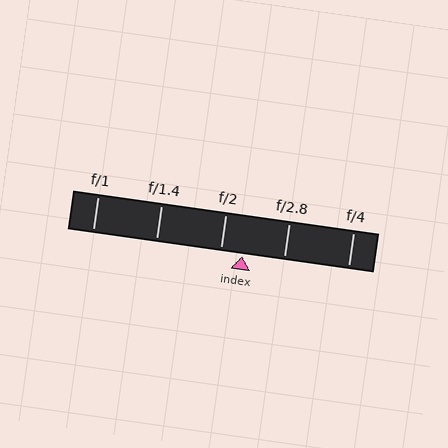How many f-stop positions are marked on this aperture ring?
There are 5 f-stop positions marked.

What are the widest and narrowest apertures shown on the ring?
The widest aperture shown is f/1 and the narrowest is f/4.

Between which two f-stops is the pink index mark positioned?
The index mark is between f/2 and f/2.8.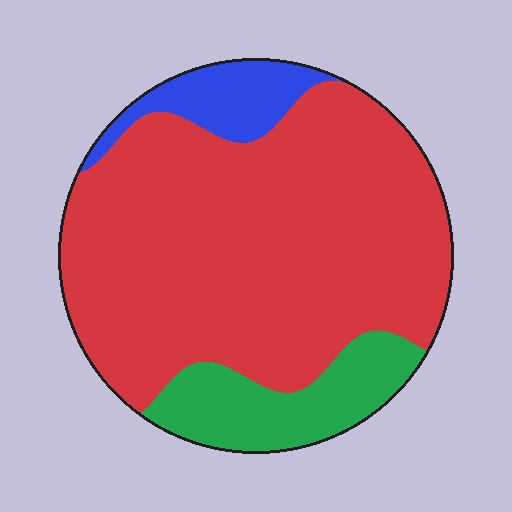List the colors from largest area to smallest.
From largest to smallest: red, green, blue.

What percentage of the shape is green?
Green covers about 15% of the shape.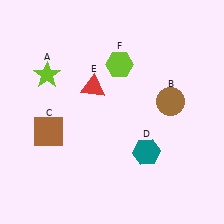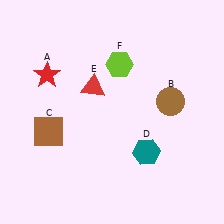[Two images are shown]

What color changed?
The star (A) changed from lime in Image 1 to red in Image 2.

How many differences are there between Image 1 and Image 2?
There is 1 difference between the two images.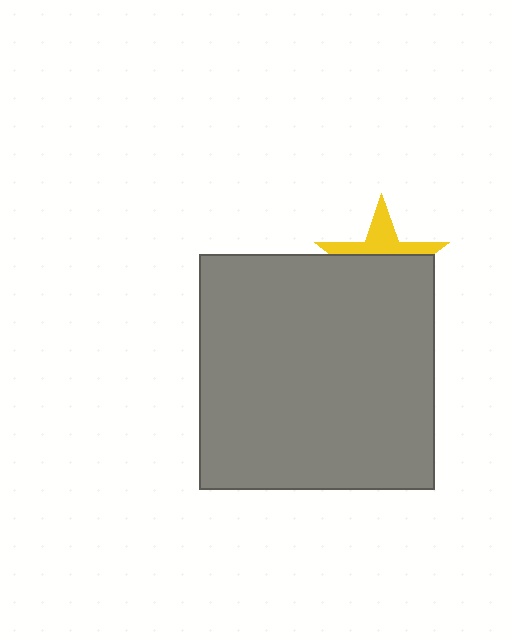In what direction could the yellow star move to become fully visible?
The yellow star could move up. That would shift it out from behind the gray square entirely.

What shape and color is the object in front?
The object in front is a gray square.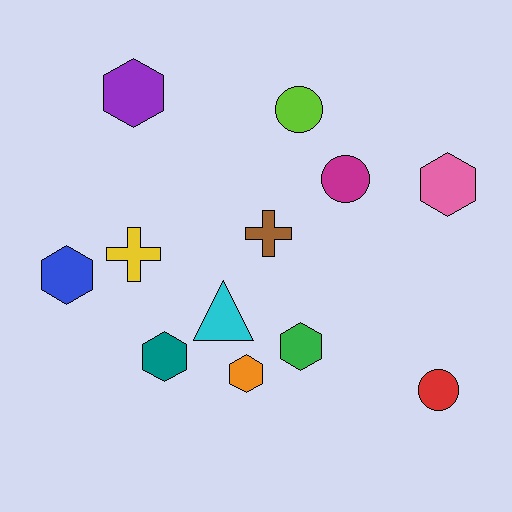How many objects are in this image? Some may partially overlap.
There are 12 objects.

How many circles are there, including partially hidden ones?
There are 3 circles.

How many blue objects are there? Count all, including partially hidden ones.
There is 1 blue object.